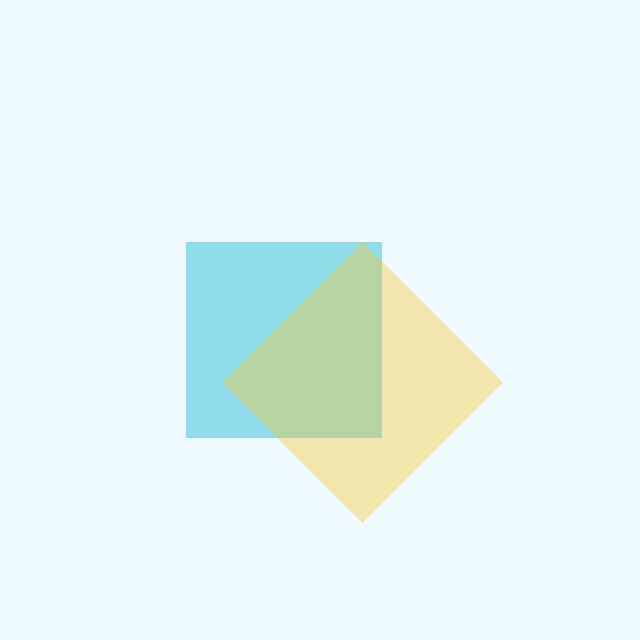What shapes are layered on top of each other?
The layered shapes are: a cyan square, a yellow diamond.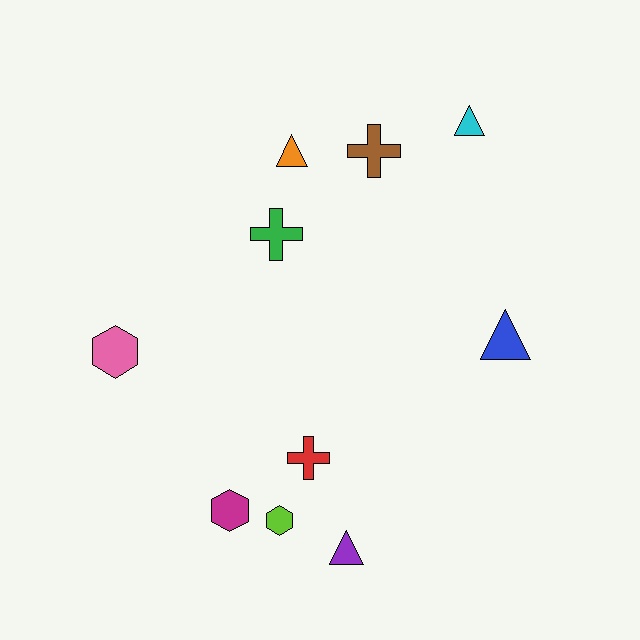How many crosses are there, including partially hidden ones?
There are 3 crosses.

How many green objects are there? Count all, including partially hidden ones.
There is 1 green object.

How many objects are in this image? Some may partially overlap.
There are 10 objects.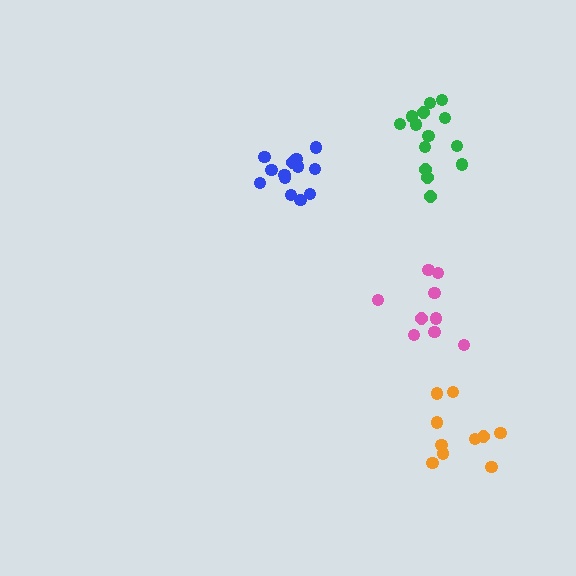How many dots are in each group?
Group 1: 10 dots, Group 2: 9 dots, Group 3: 14 dots, Group 4: 13 dots (46 total).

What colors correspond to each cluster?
The clusters are colored: orange, pink, green, blue.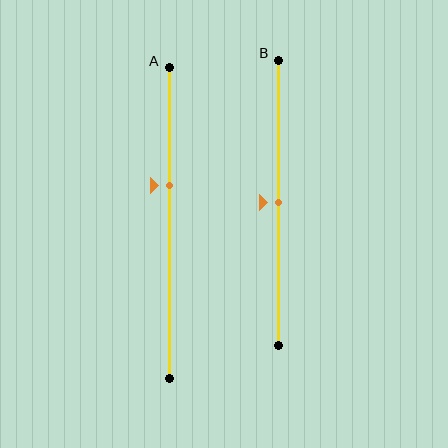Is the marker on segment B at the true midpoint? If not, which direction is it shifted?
Yes, the marker on segment B is at the true midpoint.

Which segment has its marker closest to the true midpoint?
Segment B has its marker closest to the true midpoint.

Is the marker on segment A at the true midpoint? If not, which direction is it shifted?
No, the marker on segment A is shifted upward by about 12% of the segment length.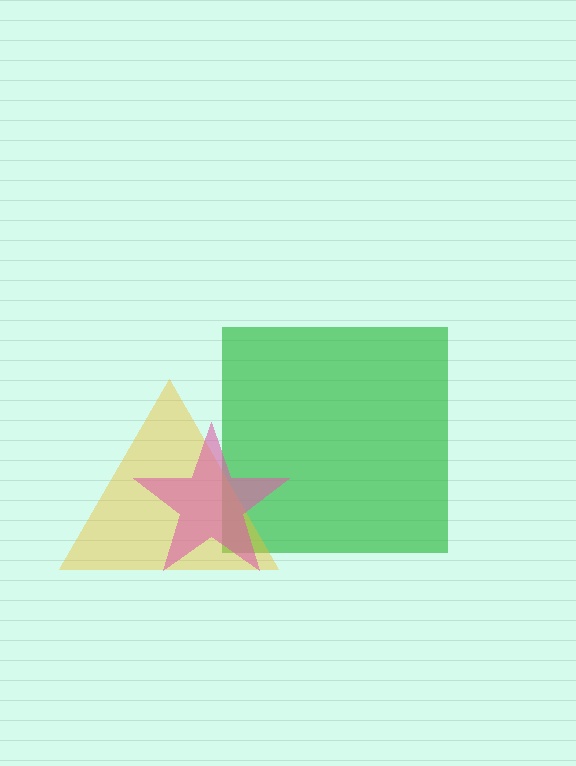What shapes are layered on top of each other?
The layered shapes are: a green square, a yellow triangle, a pink star.